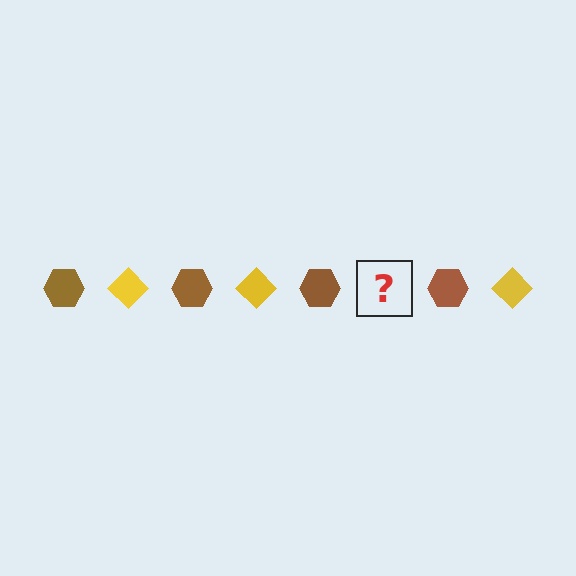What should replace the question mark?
The question mark should be replaced with a yellow diamond.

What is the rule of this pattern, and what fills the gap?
The rule is that the pattern alternates between brown hexagon and yellow diamond. The gap should be filled with a yellow diamond.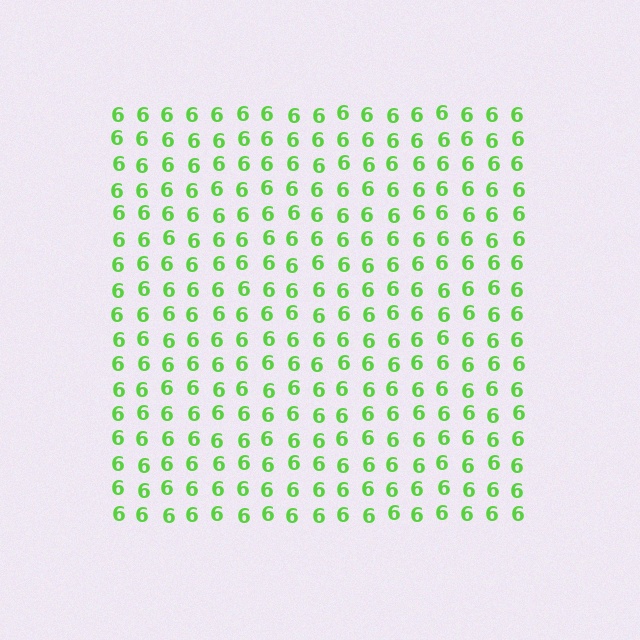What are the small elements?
The small elements are digit 6's.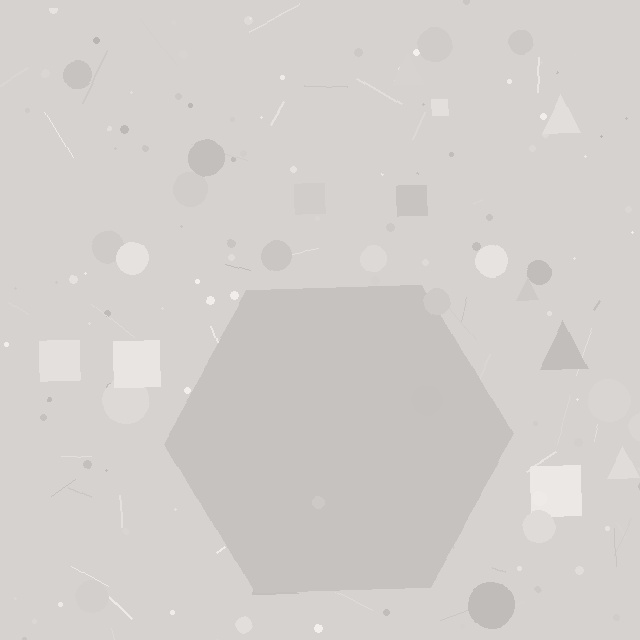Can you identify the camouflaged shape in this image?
The camouflaged shape is a hexagon.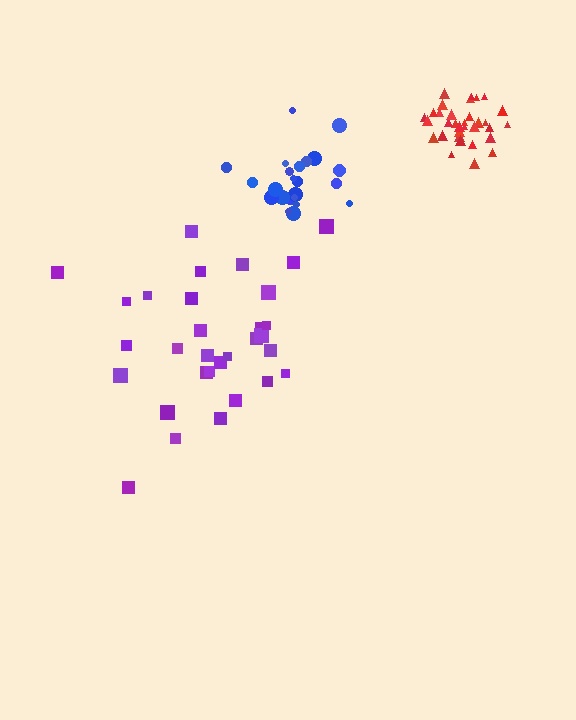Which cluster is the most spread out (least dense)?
Purple.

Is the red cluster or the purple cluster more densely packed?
Red.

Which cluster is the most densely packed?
Red.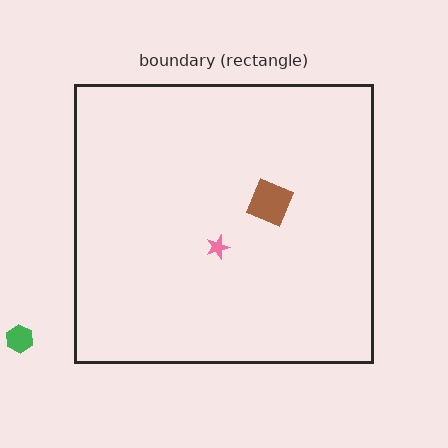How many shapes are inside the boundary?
2 inside, 1 outside.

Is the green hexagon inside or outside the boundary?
Outside.